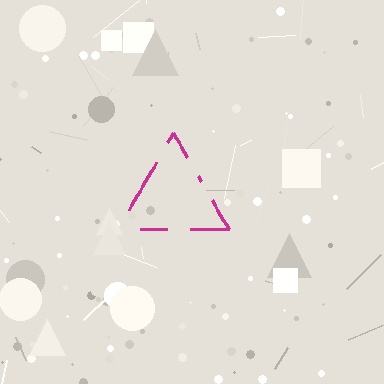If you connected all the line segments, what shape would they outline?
They would outline a triangle.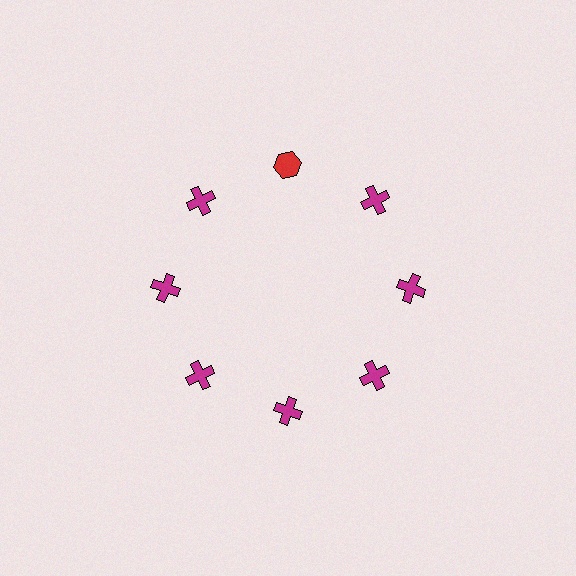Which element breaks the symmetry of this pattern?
The red hexagon at roughly the 12 o'clock position breaks the symmetry. All other shapes are magenta crosses.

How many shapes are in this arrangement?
There are 8 shapes arranged in a ring pattern.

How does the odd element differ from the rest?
It differs in both color (red instead of magenta) and shape (hexagon instead of cross).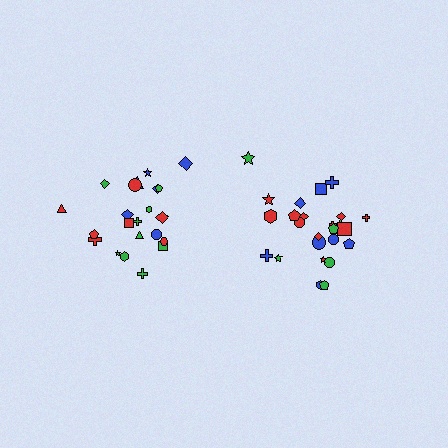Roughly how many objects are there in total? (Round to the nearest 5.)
Roughly 45 objects in total.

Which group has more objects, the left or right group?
The right group.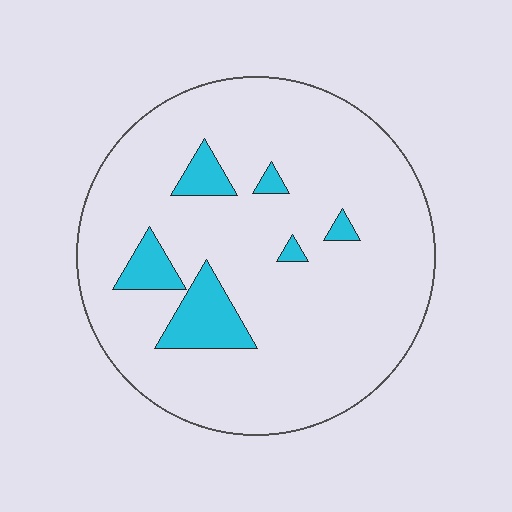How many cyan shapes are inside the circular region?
6.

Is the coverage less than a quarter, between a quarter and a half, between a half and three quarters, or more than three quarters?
Less than a quarter.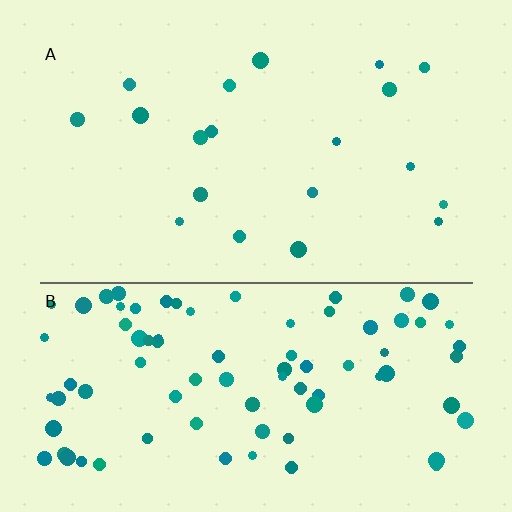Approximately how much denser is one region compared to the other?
Approximately 4.4× — region B over region A.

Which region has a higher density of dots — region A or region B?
B (the bottom).